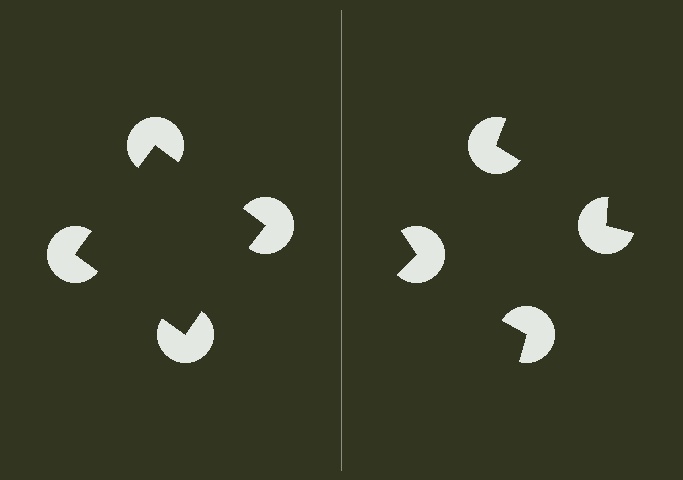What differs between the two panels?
The pac-man discs are positioned identically on both sides; only the wedge orientations differ. On the left they align to a square; on the right they are misaligned.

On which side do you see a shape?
An illusory square appears on the left side. On the right side the wedge cuts are rotated, so no coherent shape forms.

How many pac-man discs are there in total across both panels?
8 — 4 on each side.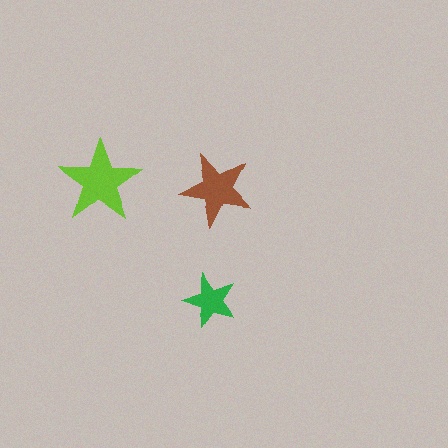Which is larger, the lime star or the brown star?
The lime one.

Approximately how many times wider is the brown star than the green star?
About 1.5 times wider.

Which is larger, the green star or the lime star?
The lime one.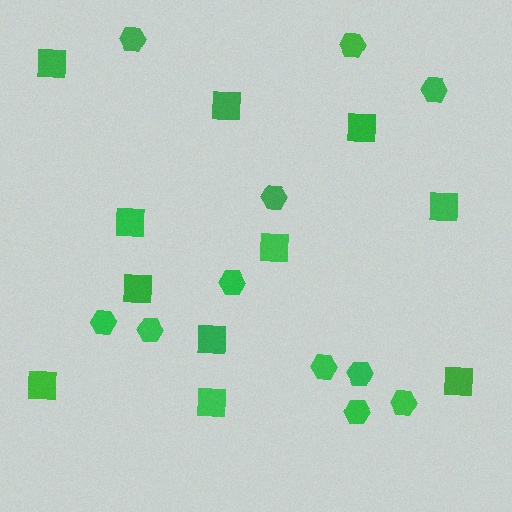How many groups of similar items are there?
There are 2 groups: one group of squares (11) and one group of hexagons (11).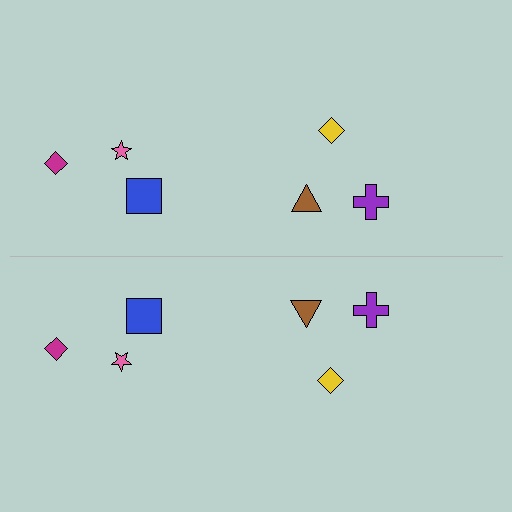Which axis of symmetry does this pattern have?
The pattern has a horizontal axis of symmetry running through the center of the image.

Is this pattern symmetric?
Yes, this pattern has bilateral (reflection) symmetry.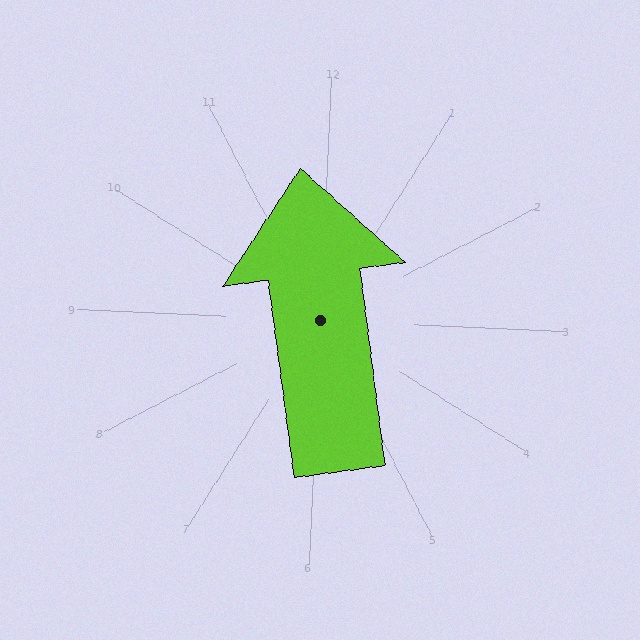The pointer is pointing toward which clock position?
Roughly 12 o'clock.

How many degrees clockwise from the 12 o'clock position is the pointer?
Approximately 350 degrees.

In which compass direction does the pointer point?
North.